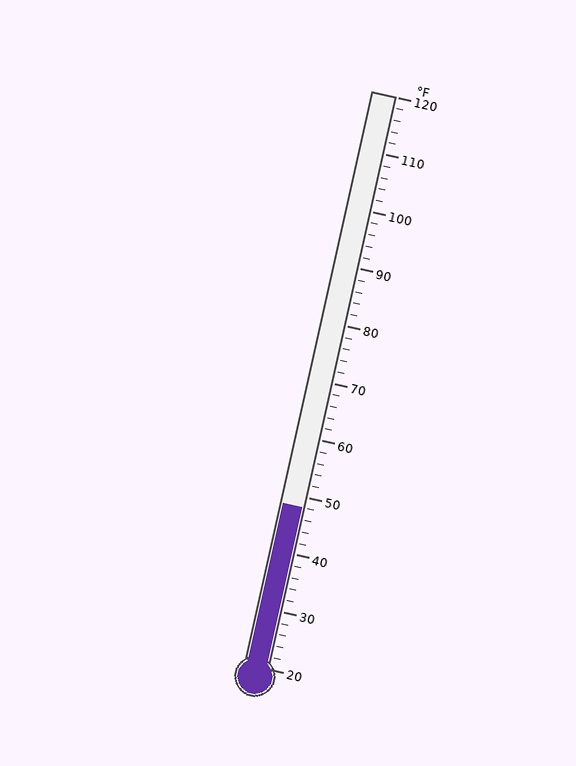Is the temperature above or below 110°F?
The temperature is below 110°F.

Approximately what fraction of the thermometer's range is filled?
The thermometer is filled to approximately 30% of its range.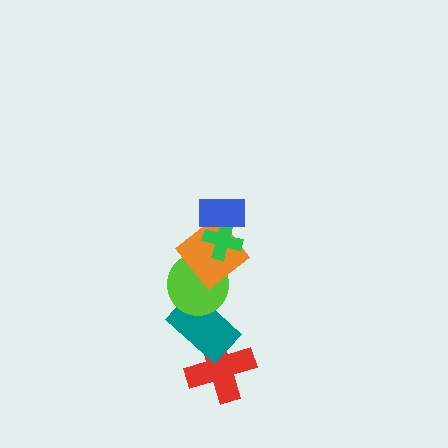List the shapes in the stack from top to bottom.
From top to bottom: the blue rectangle, the green cross, the orange diamond, the lime circle, the teal rectangle, the red cross.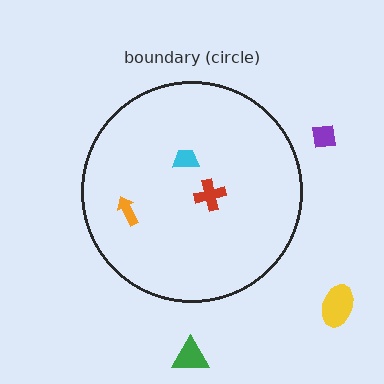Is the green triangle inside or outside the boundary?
Outside.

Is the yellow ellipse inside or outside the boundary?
Outside.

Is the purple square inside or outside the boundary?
Outside.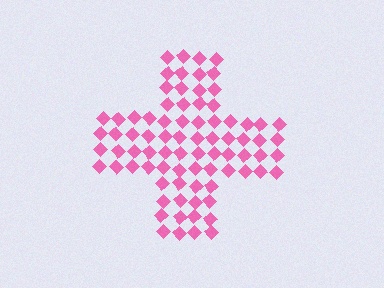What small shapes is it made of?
It is made of small diamonds.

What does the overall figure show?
The overall figure shows a cross.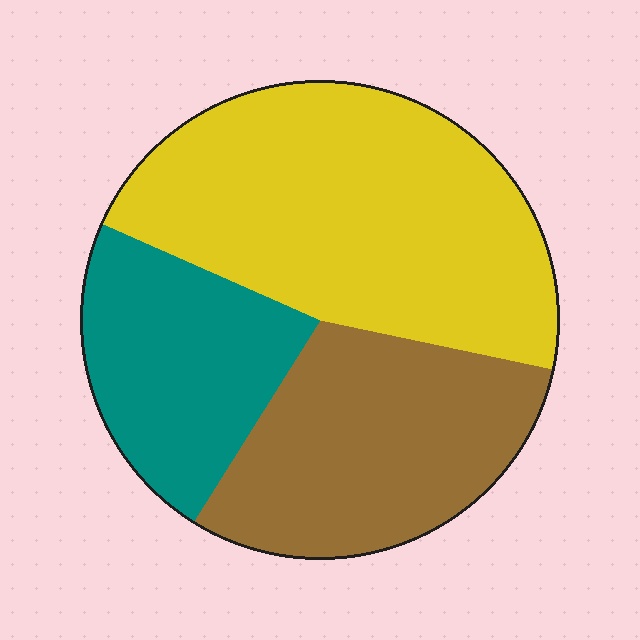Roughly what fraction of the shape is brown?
Brown covers about 30% of the shape.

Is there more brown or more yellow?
Yellow.